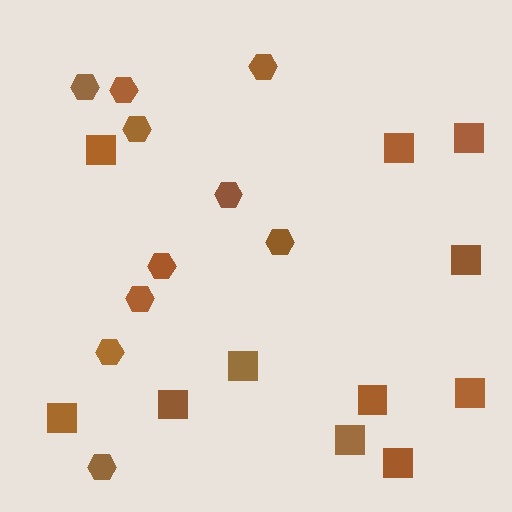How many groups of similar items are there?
There are 2 groups: one group of squares (11) and one group of hexagons (10).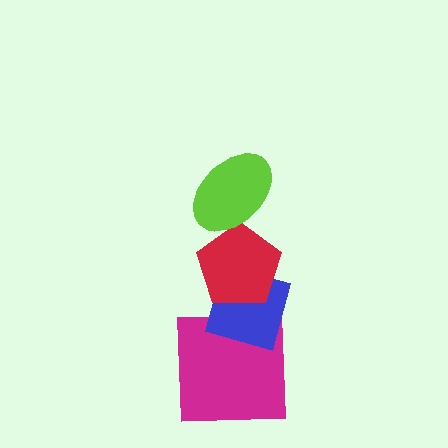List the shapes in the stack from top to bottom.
From top to bottom: the lime ellipse, the red pentagon, the blue diamond, the magenta square.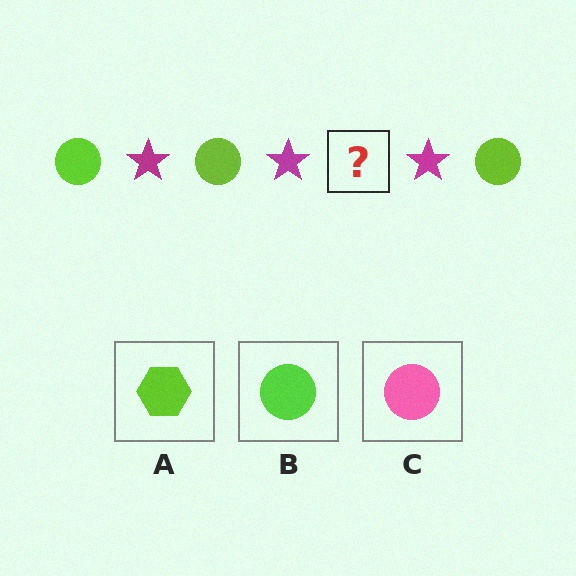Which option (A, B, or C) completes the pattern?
B.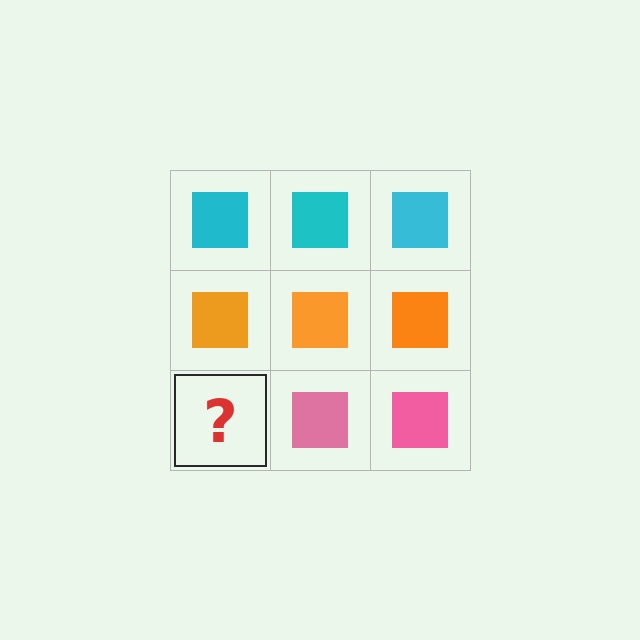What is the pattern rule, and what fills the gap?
The rule is that each row has a consistent color. The gap should be filled with a pink square.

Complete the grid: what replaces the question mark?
The question mark should be replaced with a pink square.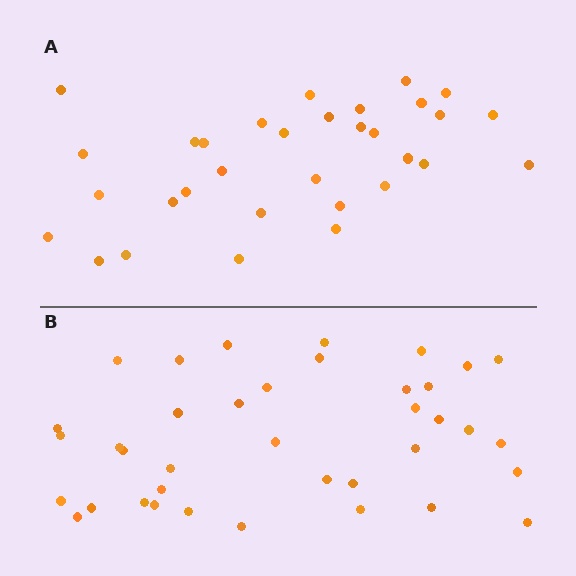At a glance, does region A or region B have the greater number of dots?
Region B (the bottom region) has more dots.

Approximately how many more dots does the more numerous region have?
Region B has about 6 more dots than region A.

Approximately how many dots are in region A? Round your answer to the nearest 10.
About 30 dots. (The exact count is 32, which rounds to 30.)